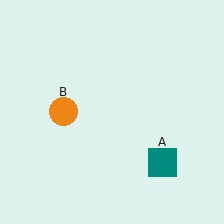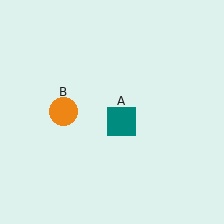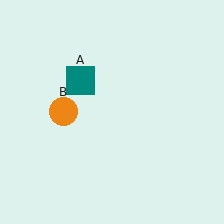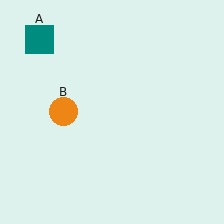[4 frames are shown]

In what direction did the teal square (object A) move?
The teal square (object A) moved up and to the left.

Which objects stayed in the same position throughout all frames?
Orange circle (object B) remained stationary.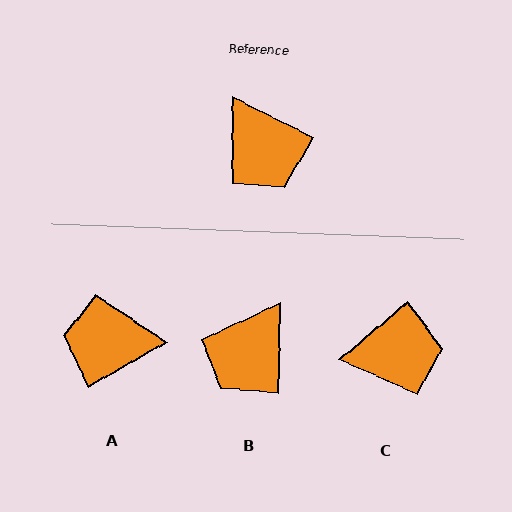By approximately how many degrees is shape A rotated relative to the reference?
Approximately 124 degrees clockwise.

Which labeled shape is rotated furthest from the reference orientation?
A, about 124 degrees away.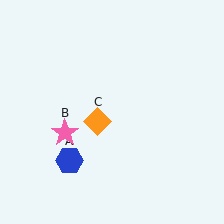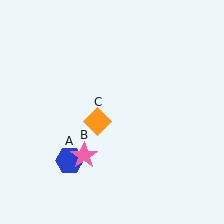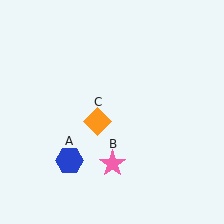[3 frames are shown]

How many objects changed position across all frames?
1 object changed position: pink star (object B).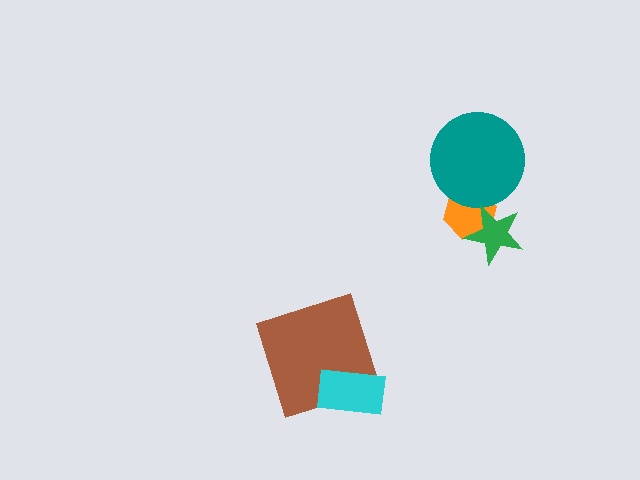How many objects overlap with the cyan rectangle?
1 object overlaps with the cyan rectangle.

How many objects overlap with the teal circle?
1 object overlaps with the teal circle.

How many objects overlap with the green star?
1 object overlaps with the green star.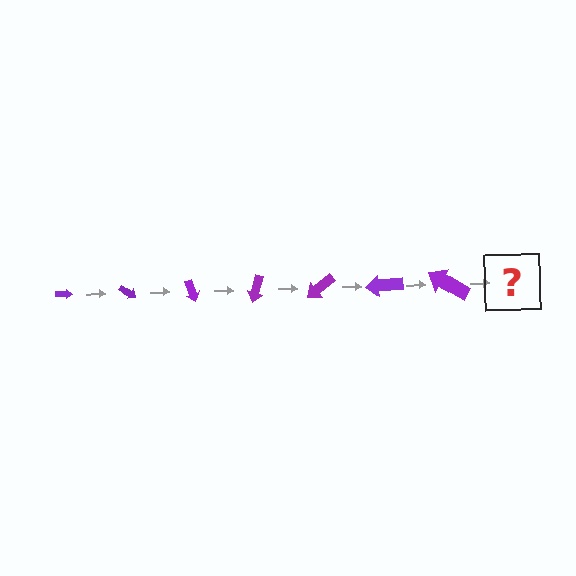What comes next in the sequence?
The next element should be an arrow, larger than the previous one and rotated 245 degrees from the start.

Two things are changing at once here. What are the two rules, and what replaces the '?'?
The two rules are that the arrow grows larger each step and it rotates 35 degrees each step. The '?' should be an arrow, larger than the previous one and rotated 245 degrees from the start.